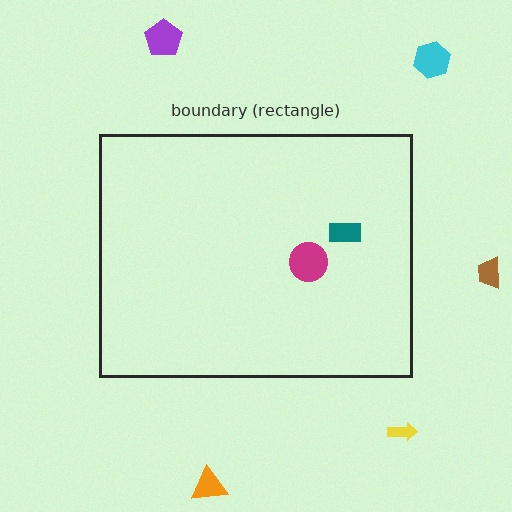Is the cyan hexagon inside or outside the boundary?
Outside.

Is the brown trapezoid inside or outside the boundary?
Outside.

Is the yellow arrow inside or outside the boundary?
Outside.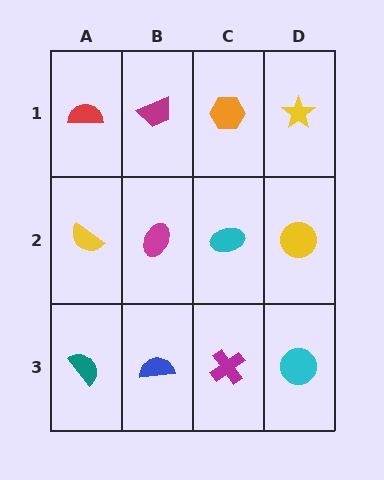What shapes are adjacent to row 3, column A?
A yellow semicircle (row 2, column A), a blue semicircle (row 3, column B).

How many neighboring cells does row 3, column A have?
2.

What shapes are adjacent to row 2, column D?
A yellow star (row 1, column D), a cyan circle (row 3, column D), a cyan ellipse (row 2, column C).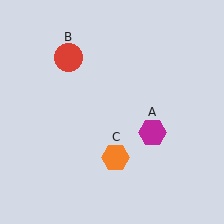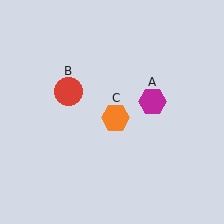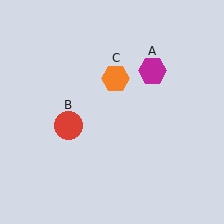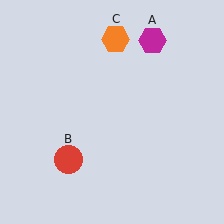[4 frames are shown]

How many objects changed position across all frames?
3 objects changed position: magenta hexagon (object A), red circle (object B), orange hexagon (object C).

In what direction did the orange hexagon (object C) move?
The orange hexagon (object C) moved up.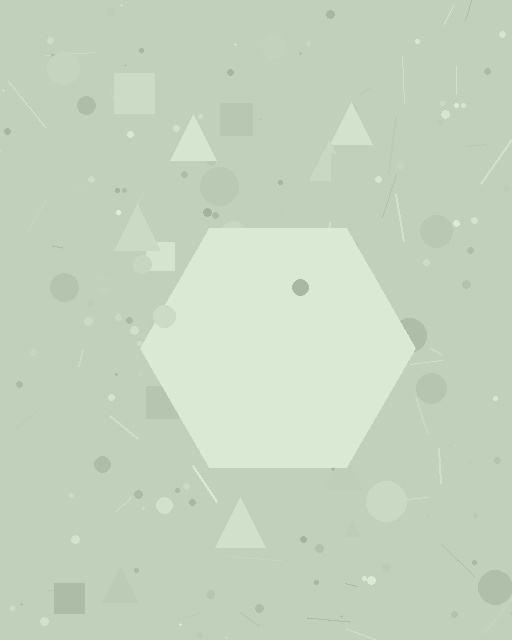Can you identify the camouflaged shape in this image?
The camouflaged shape is a hexagon.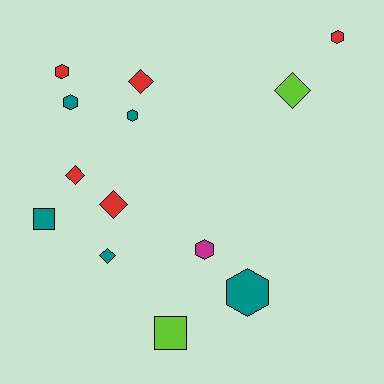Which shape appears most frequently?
Hexagon, with 6 objects.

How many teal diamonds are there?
There is 1 teal diamond.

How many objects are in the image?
There are 13 objects.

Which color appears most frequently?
Teal, with 5 objects.